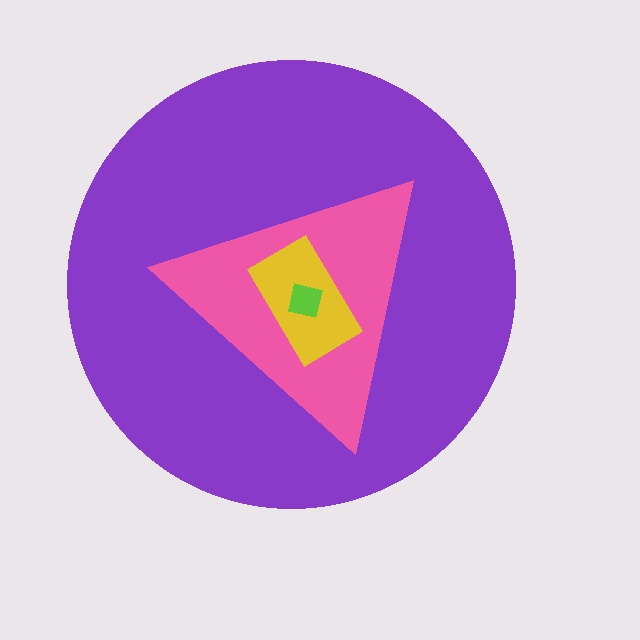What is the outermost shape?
The purple circle.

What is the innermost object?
The lime square.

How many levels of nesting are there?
4.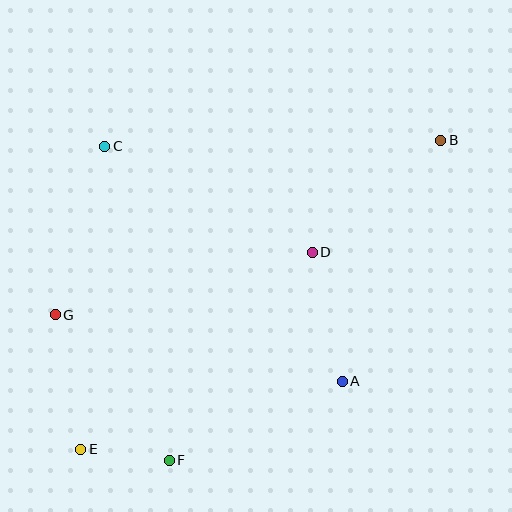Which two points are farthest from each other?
Points B and E are farthest from each other.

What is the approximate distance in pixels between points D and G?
The distance between D and G is approximately 265 pixels.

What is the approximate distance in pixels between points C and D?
The distance between C and D is approximately 233 pixels.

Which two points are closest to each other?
Points E and F are closest to each other.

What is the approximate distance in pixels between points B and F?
The distance between B and F is approximately 420 pixels.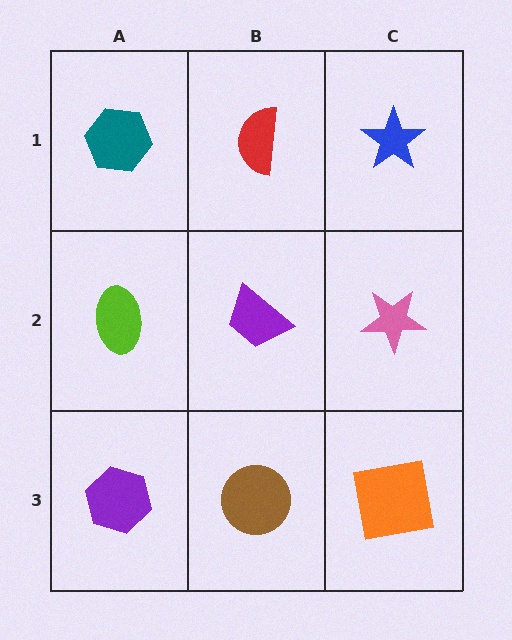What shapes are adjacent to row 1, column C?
A pink star (row 2, column C), a red semicircle (row 1, column B).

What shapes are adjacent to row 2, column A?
A teal hexagon (row 1, column A), a purple hexagon (row 3, column A), a purple trapezoid (row 2, column B).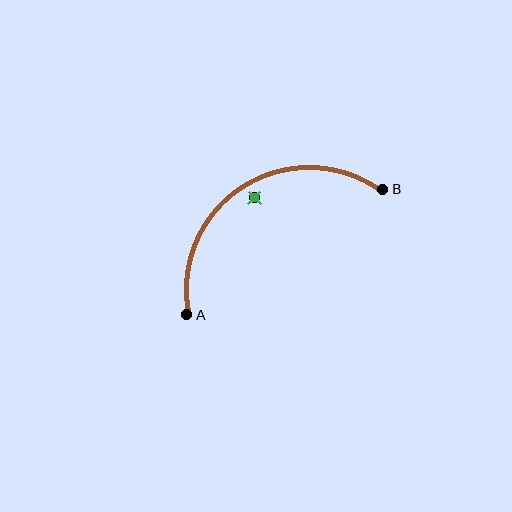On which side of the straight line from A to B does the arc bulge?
The arc bulges above the straight line connecting A and B.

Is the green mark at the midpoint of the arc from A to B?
No — the green mark does not lie on the arc at all. It sits slightly inside the curve.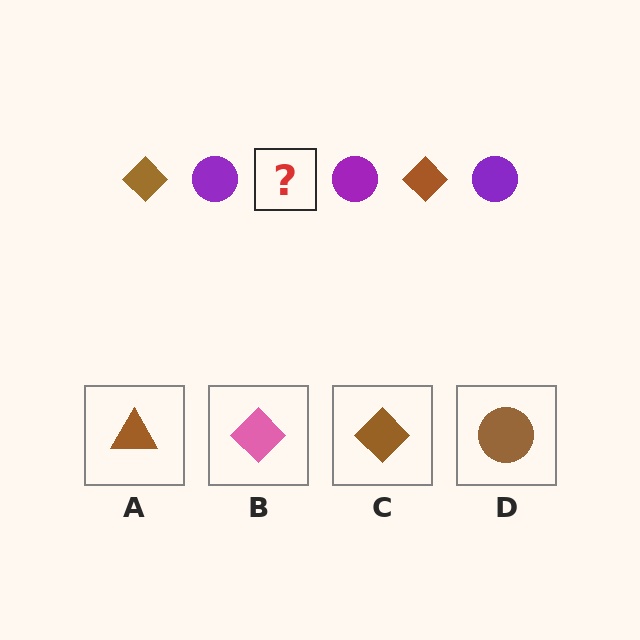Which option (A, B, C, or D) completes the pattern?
C.